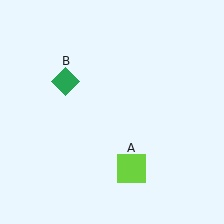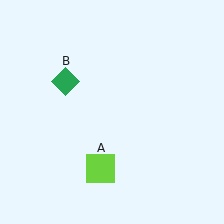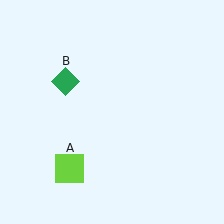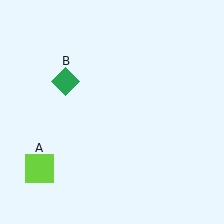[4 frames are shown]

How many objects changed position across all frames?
1 object changed position: lime square (object A).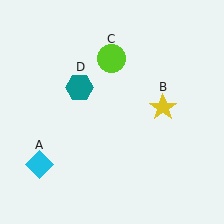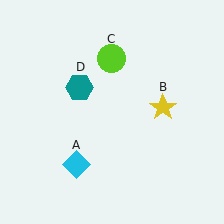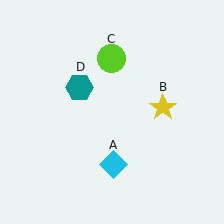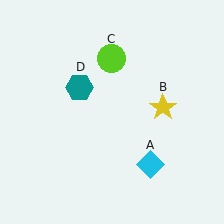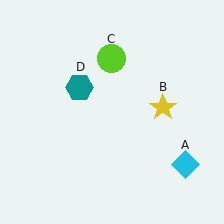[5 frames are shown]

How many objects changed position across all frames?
1 object changed position: cyan diamond (object A).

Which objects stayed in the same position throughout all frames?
Yellow star (object B) and lime circle (object C) and teal hexagon (object D) remained stationary.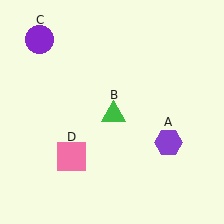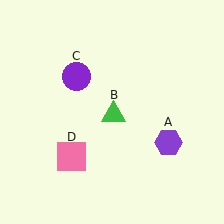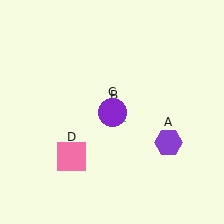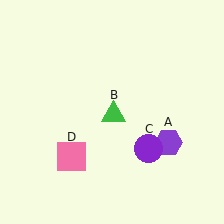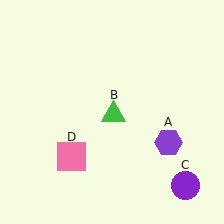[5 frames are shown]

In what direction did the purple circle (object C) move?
The purple circle (object C) moved down and to the right.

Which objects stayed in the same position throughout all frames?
Purple hexagon (object A) and green triangle (object B) and pink square (object D) remained stationary.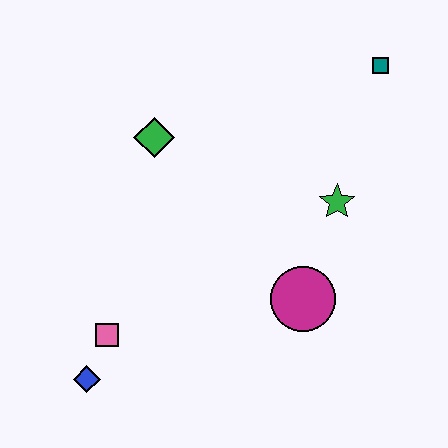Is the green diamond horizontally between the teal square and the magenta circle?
No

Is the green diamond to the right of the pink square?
Yes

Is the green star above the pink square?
Yes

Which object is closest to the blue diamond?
The pink square is closest to the blue diamond.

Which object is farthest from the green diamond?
The blue diamond is farthest from the green diamond.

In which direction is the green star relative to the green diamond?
The green star is to the right of the green diamond.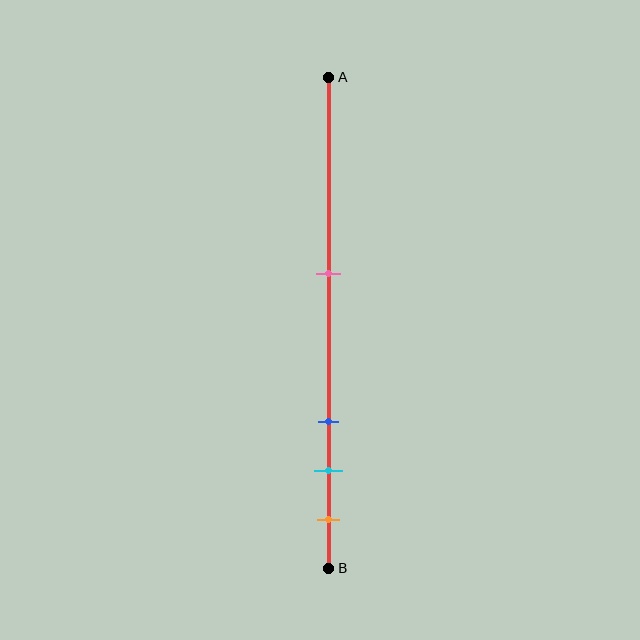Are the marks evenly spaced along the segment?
No, the marks are not evenly spaced.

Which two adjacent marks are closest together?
The cyan and orange marks are the closest adjacent pair.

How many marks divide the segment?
There are 4 marks dividing the segment.